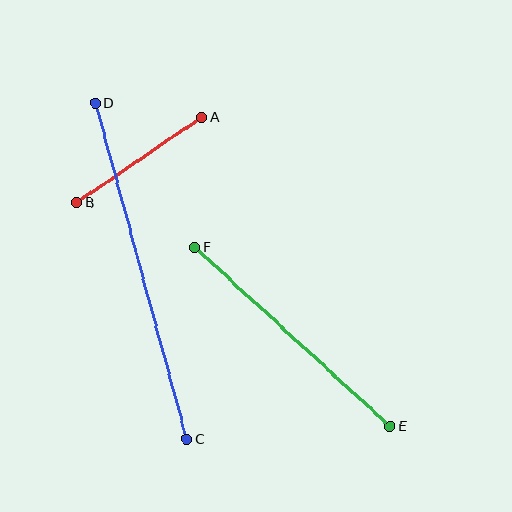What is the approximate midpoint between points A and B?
The midpoint is at approximately (139, 160) pixels.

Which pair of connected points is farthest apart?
Points C and D are farthest apart.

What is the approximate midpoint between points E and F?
The midpoint is at approximately (292, 337) pixels.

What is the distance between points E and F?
The distance is approximately 265 pixels.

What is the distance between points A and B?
The distance is approximately 151 pixels.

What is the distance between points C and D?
The distance is approximately 348 pixels.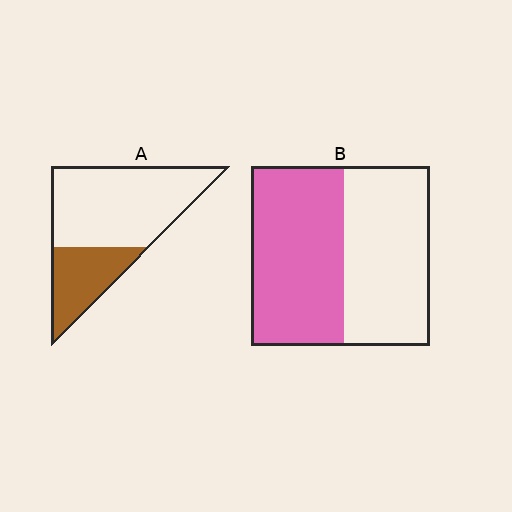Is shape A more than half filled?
No.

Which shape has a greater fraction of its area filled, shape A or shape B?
Shape B.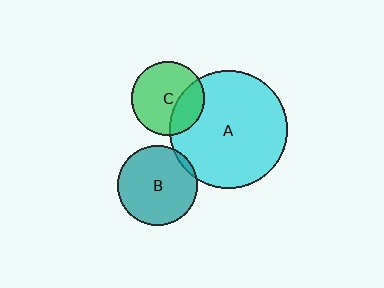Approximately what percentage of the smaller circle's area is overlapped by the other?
Approximately 5%.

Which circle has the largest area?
Circle A (cyan).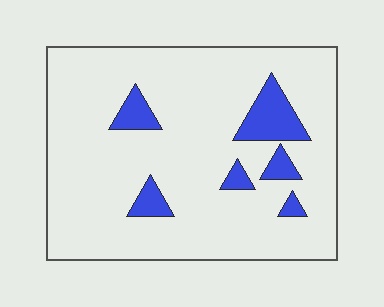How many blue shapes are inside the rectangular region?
6.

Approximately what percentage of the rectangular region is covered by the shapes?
Approximately 10%.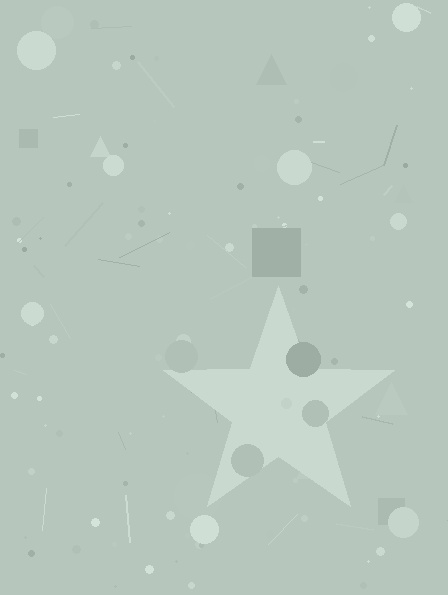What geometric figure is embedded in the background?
A star is embedded in the background.